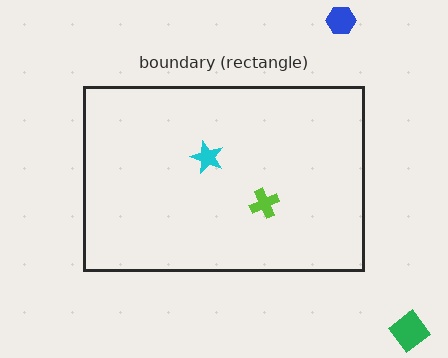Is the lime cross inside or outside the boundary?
Inside.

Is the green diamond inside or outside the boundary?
Outside.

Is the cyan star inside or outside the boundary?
Inside.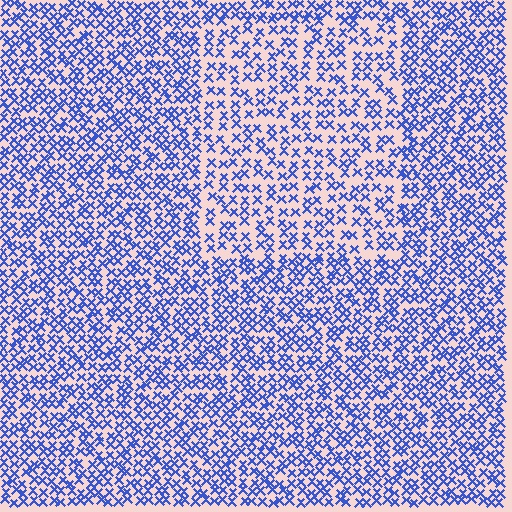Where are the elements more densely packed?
The elements are more densely packed outside the rectangle boundary.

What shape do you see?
I see a rectangle.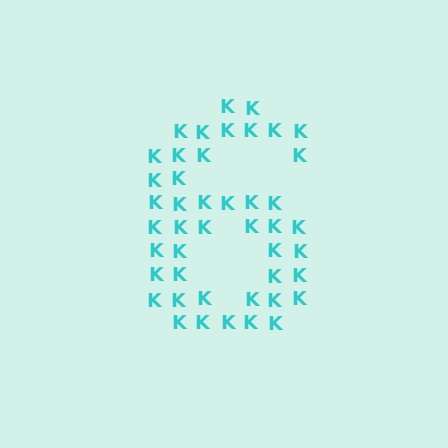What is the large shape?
The large shape is the digit 6.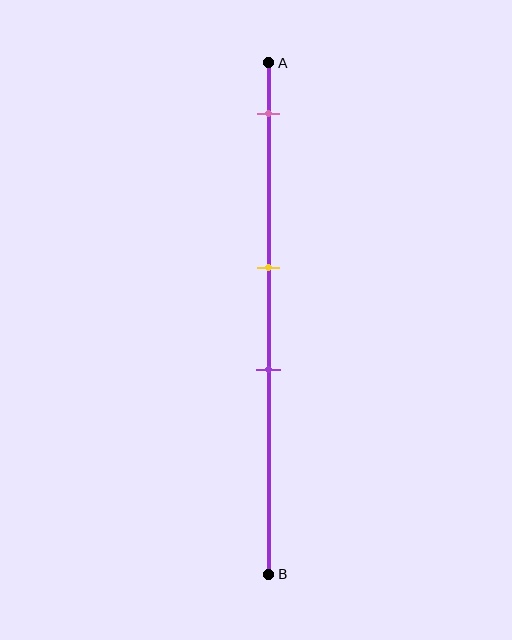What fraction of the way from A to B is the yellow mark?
The yellow mark is approximately 40% (0.4) of the way from A to B.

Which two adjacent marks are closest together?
The yellow and purple marks are the closest adjacent pair.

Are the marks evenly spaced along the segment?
No, the marks are not evenly spaced.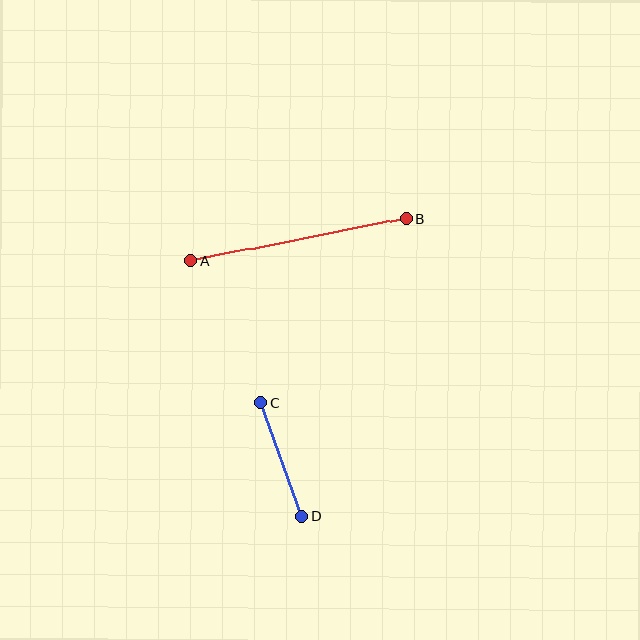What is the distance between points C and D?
The distance is approximately 121 pixels.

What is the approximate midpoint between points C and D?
The midpoint is at approximately (281, 459) pixels.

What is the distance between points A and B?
The distance is approximately 219 pixels.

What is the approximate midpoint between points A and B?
The midpoint is at approximately (299, 240) pixels.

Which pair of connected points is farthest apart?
Points A and B are farthest apart.